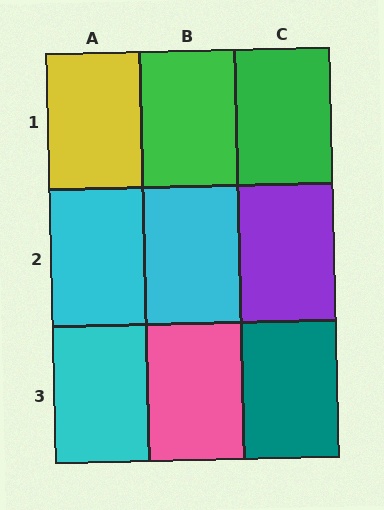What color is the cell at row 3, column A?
Cyan.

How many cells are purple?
1 cell is purple.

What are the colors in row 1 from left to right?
Yellow, green, green.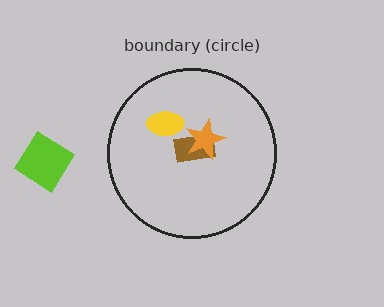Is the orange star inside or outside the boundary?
Inside.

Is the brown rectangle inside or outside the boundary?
Inside.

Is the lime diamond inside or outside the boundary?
Outside.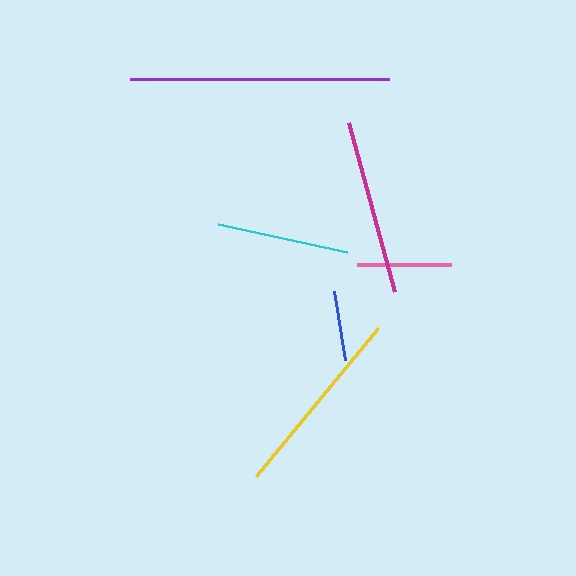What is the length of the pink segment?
The pink segment is approximately 95 pixels long.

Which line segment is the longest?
The purple line is the longest at approximately 259 pixels.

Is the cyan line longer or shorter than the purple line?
The purple line is longer than the cyan line.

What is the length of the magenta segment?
The magenta segment is approximately 176 pixels long.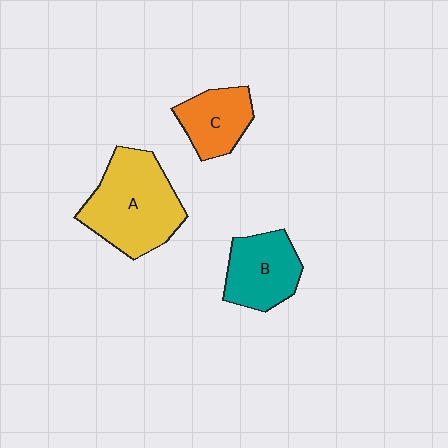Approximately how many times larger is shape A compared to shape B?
Approximately 1.6 times.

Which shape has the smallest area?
Shape C (orange).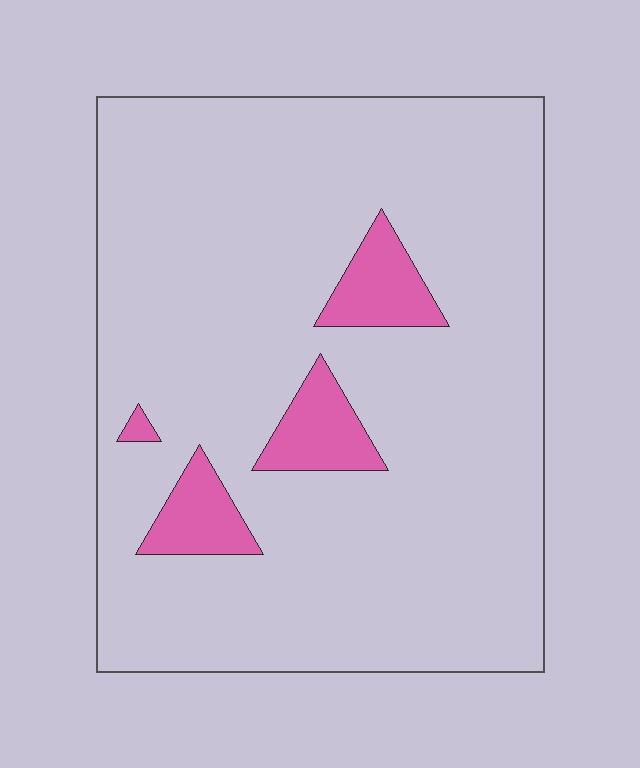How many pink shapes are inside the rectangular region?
4.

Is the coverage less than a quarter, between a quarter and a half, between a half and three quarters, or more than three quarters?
Less than a quarter.